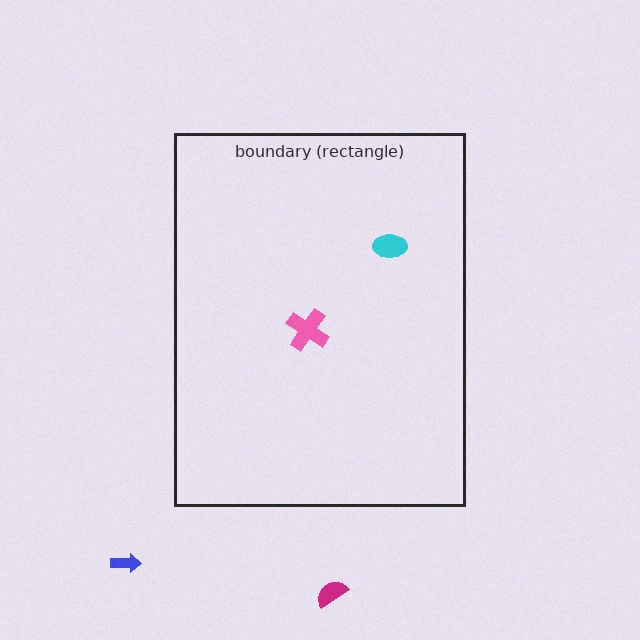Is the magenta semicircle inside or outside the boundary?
Outside.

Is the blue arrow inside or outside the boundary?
Outside.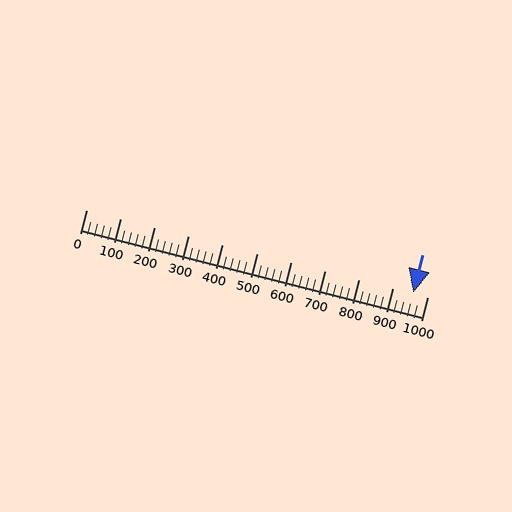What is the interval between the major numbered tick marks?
The major tick marks are spaced 100 units apart.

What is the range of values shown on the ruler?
The ruler shows values from 0 to 1000.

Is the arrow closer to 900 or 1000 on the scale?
The arrow is closer to 1000.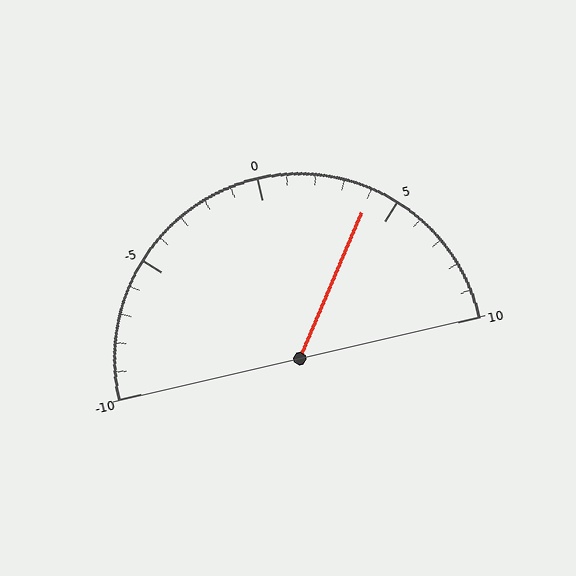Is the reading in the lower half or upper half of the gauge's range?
The reading is in the upper half of the range (-10 to 10).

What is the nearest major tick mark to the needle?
The nearest major tick mark is 5.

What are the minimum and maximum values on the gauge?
The gauge ranges from -10 to 10.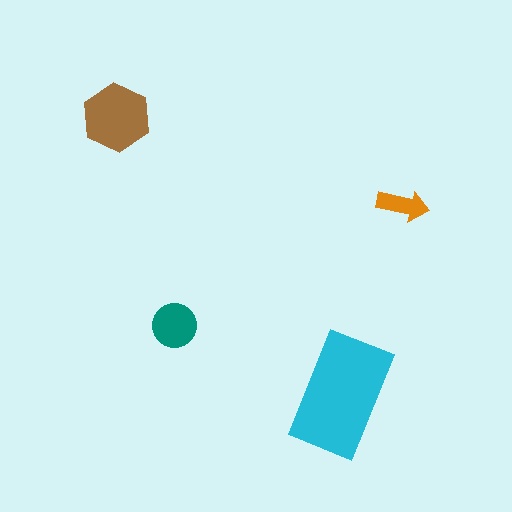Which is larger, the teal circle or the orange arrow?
The teal circle.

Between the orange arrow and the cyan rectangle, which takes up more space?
The cyan rectangle.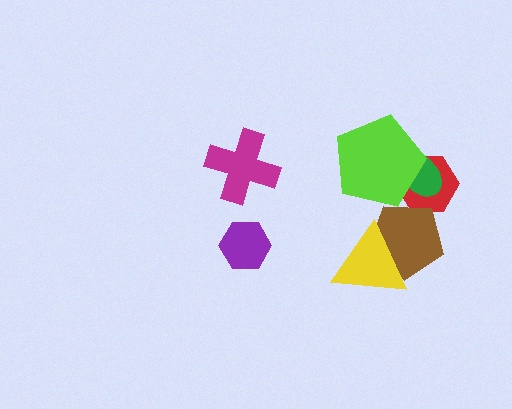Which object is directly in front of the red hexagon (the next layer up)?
The brown pentagon is directly in front of the red hexagon.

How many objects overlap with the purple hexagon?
0 objects overlap with the purple hexagon.